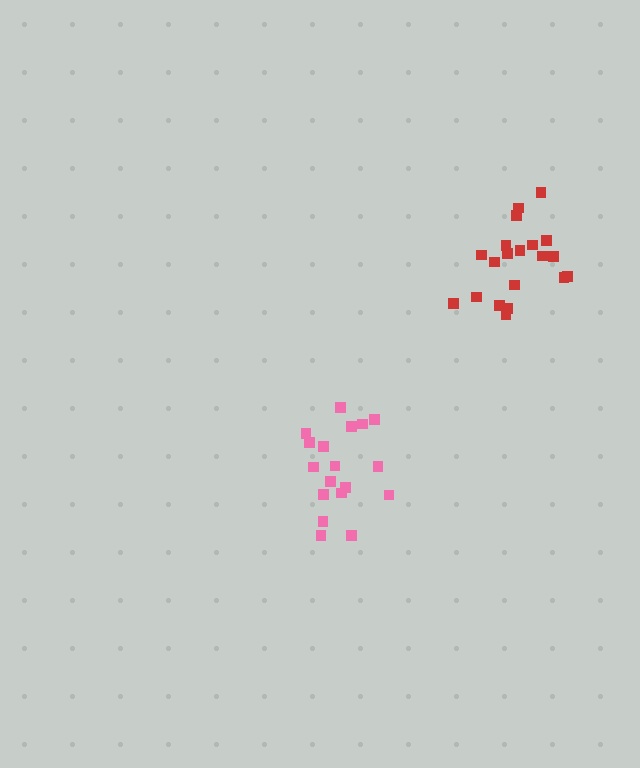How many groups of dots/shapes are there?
There are 2 groups.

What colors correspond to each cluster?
The clusters are colored: pink, red.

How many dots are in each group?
Group 1: 18 dots, Group 2: 20 dots (38 total).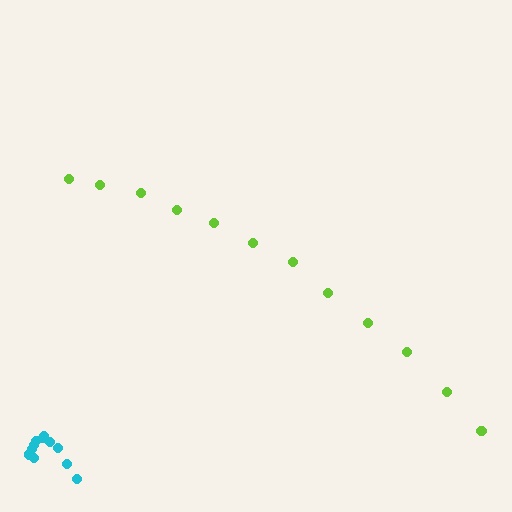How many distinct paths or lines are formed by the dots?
There are 2 distinct paths.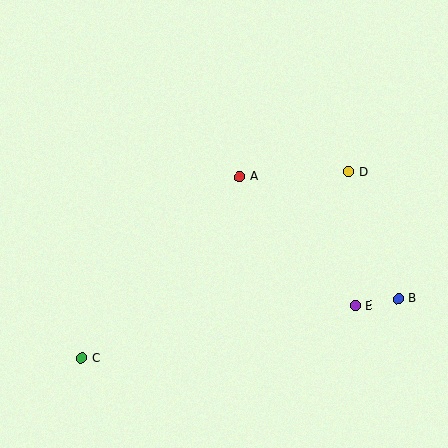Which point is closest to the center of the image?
Point A at (240, 176) is closest to the center.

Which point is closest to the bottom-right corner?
Point B is closest to the bottom-right corner.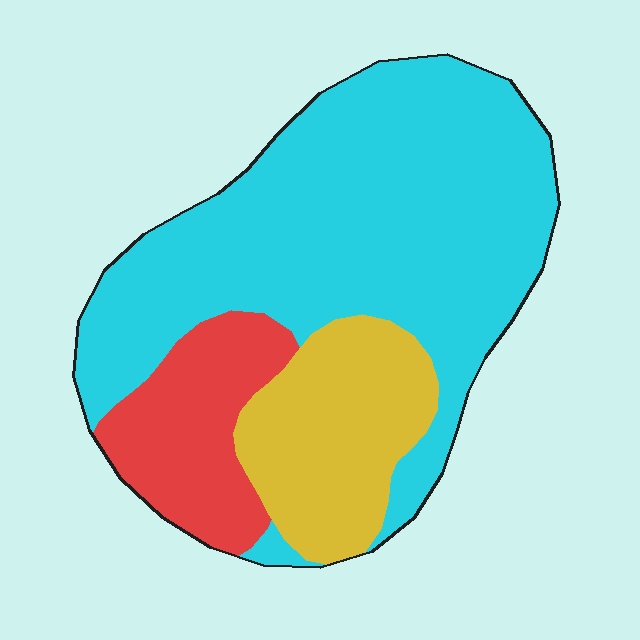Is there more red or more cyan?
Cyan.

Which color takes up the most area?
Cyan, at roughly 65%.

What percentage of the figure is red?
Red covers 17% of the figure.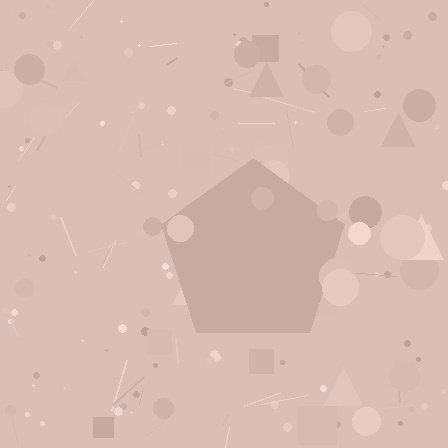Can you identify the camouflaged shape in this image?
The camouflaged shape is a pentagon.